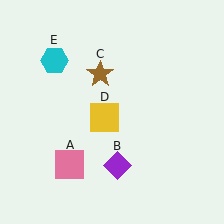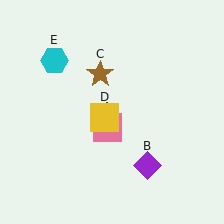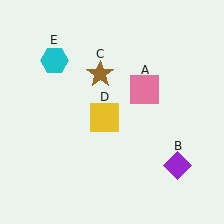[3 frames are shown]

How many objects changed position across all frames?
2 objects changed position: pink square (object A), purple diamond (object B).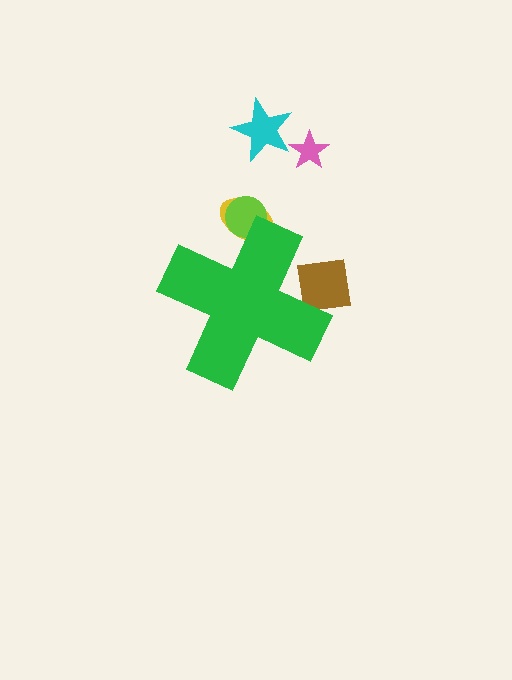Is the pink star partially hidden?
No, the pink star is fully visible.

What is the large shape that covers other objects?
A green cross.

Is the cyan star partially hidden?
No, the cyan star is fully visible.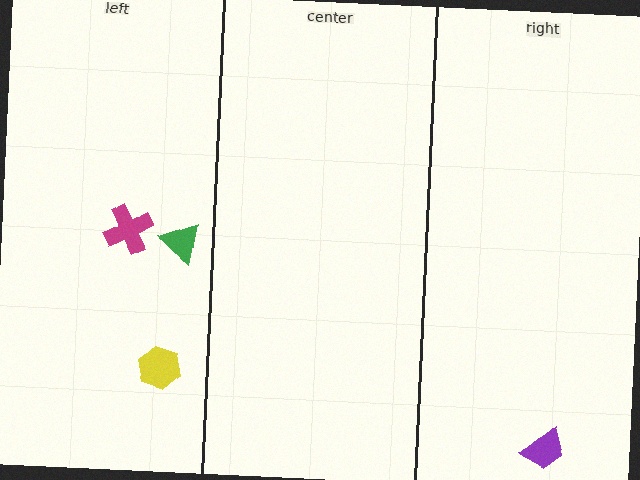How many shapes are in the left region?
3.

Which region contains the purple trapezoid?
The right region.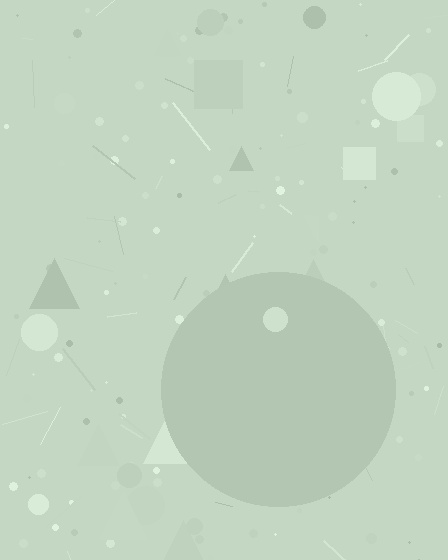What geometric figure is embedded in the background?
A circle is embedded in the background.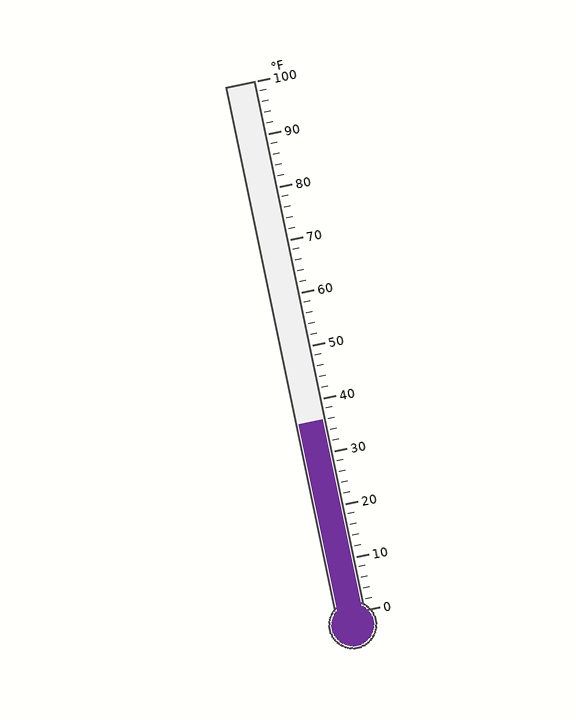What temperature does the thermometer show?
The thermometer shows approximately 36°F.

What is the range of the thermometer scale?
The thermometer scale ranges from 0°F to 100°F.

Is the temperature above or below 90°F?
The temperature is below 90°F.